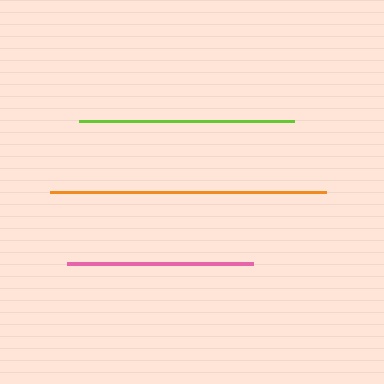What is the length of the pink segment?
The pink segment is approximately 186 pixels long.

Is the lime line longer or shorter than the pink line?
The lime line is longer than the pink line.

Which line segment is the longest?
The orange line is the longest at approximately 276 pixels.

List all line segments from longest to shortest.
From longest to shortest: orange, lime, pink.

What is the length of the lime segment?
The lime segment is approximately 215 pixels long.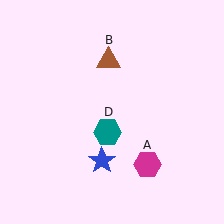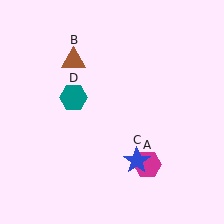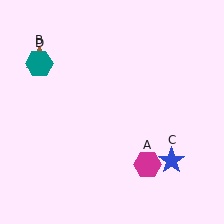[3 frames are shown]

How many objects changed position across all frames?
3 objects changed position: brown triangle (object B), blue star (object C), teal hexagon (object D).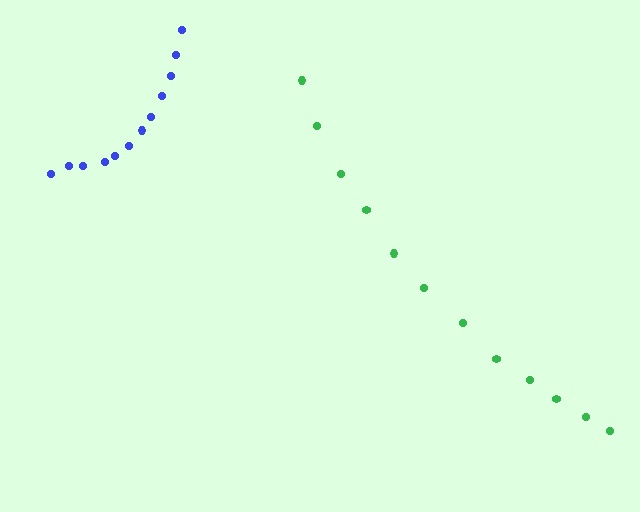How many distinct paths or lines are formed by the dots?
There are 2 distinct paths.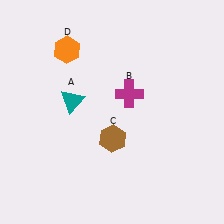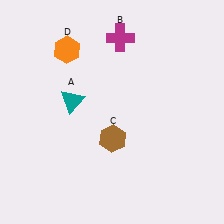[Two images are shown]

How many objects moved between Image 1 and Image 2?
1 object moved between the two images.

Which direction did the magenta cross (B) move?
The magenta cross (B) moved up.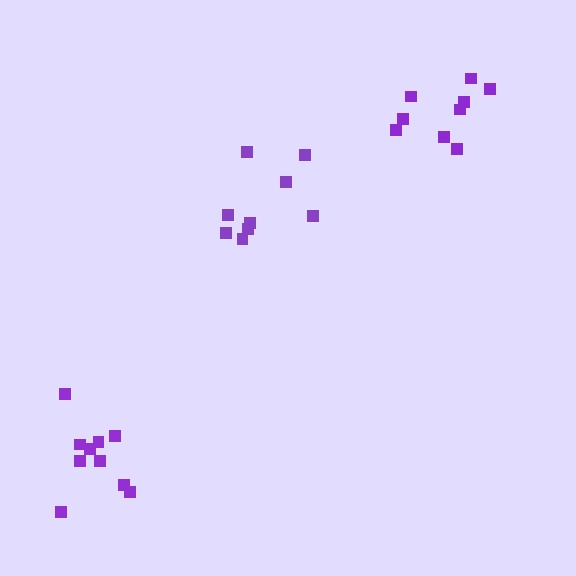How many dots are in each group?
Group 1: 9 dots, Group 2: 10 dots, Group 3: 9 dots (28 total).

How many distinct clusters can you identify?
There are 3 distinct clusters.